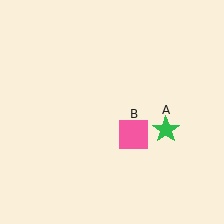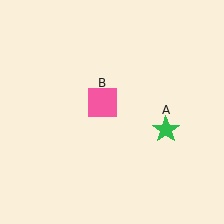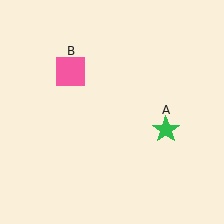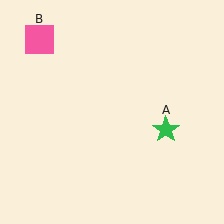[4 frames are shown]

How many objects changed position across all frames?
1 object changed position: pink square (object B).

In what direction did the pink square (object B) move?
The pink square (object B) moved up and to the left.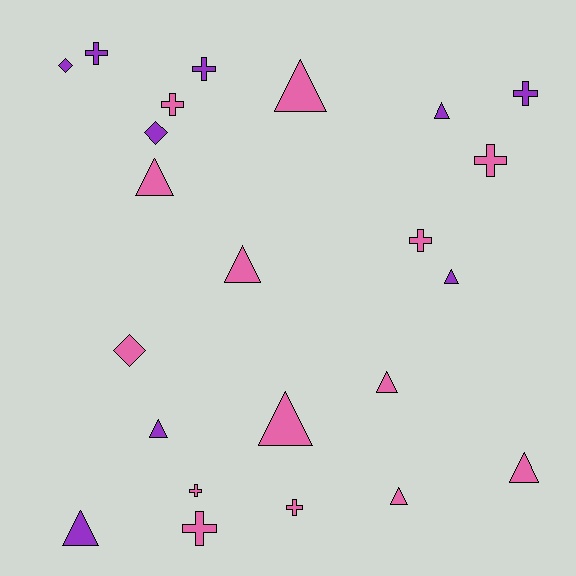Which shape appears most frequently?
Triangle, with 11 objects.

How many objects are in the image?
There are 23 objects.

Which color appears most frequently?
Pink, with 14 objects.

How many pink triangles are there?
There are 7 pink triangles.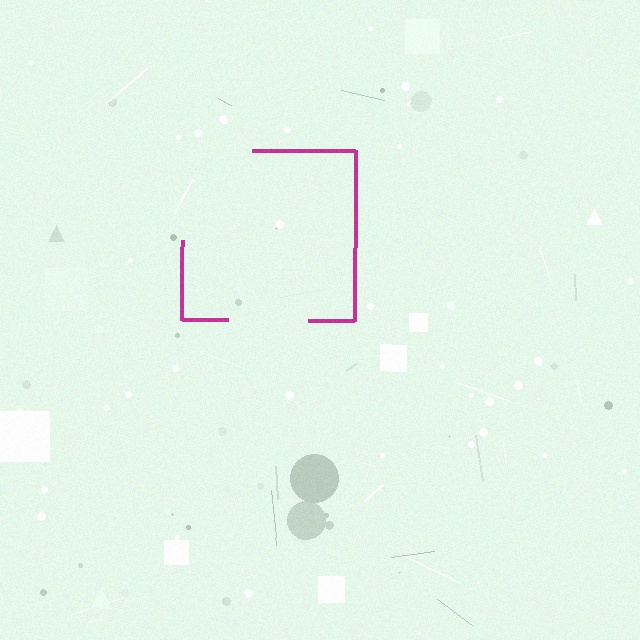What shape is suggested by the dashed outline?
The dashed outline suggests a square.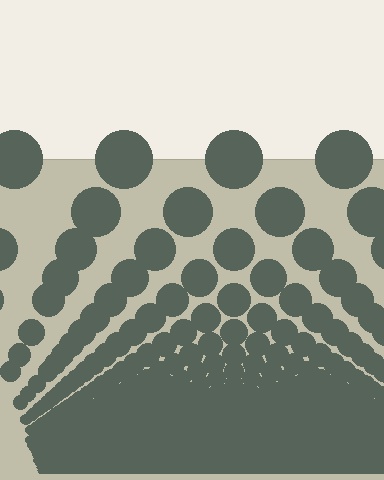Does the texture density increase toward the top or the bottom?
Density increases toward the bottom.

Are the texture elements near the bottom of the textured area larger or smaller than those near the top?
Smaller. The gradient is inverted — elements near the bottom are smaller and denser.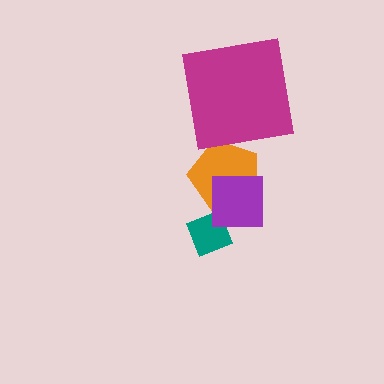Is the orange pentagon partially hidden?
Yes, it is partially covered by another shape.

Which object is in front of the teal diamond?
The purple square is in front of the teal diamond.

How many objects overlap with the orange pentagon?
1 object overlaps with the orange pentagon.